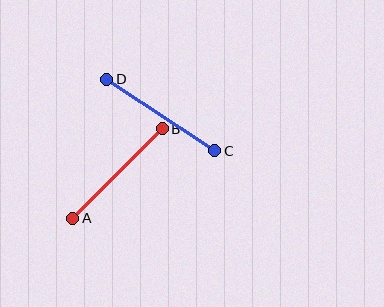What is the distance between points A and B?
The distance is approximately 127 pixels.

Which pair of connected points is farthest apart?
Points C and D are farthest apart.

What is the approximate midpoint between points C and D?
The midpoint is at approximately (161, 115) pixels.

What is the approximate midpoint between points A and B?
The midpoint is at approximately (118, 174) pixels.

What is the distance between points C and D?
The distance is approximately 130 pixels.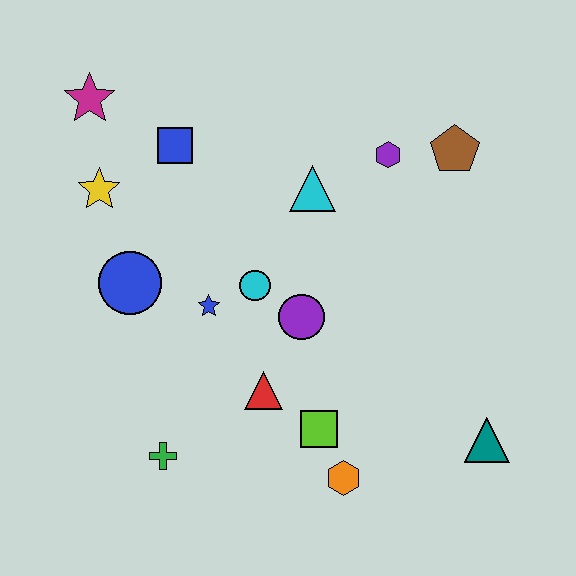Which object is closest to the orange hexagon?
The lime square is closest to the orange hexagon.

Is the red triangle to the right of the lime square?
No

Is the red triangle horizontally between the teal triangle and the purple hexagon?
No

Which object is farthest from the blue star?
The teal triangle is farthest from the blue star.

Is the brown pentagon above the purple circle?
Yes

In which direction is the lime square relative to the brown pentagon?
The lime square is below the brown pentagon.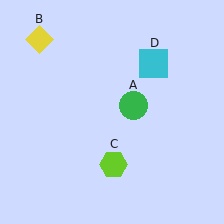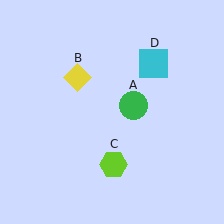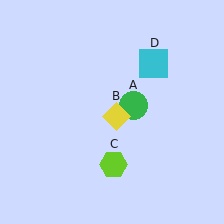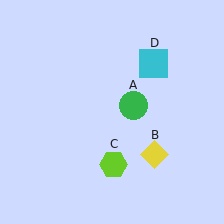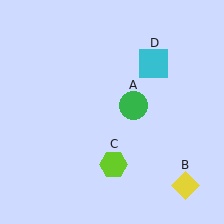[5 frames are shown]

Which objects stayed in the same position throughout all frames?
Green circle (object A) and lime hexagon (object C) and cyan square (object D) remained stationary.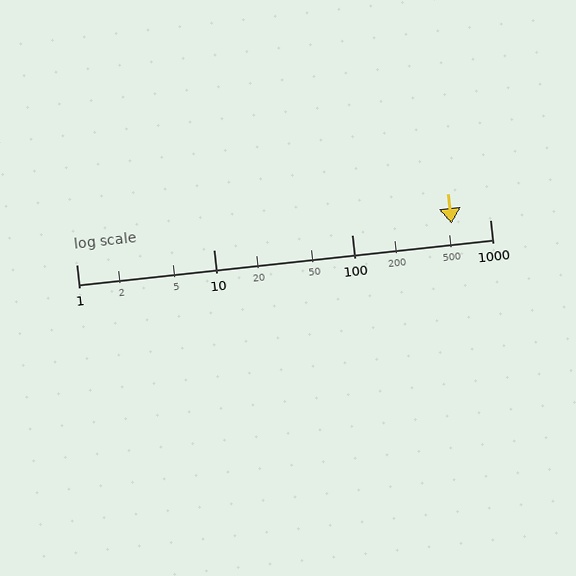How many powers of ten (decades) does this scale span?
The scale spans 3 decades, from 1 to 1000.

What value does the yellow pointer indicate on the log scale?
The pointer indicates approximately 530.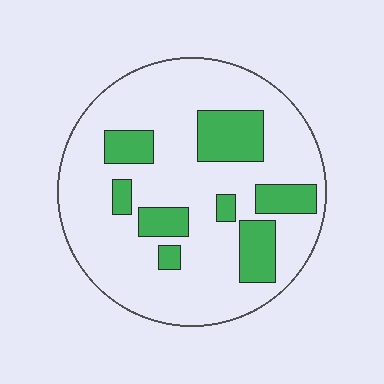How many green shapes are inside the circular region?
8.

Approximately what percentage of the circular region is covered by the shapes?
Approximately 20%.